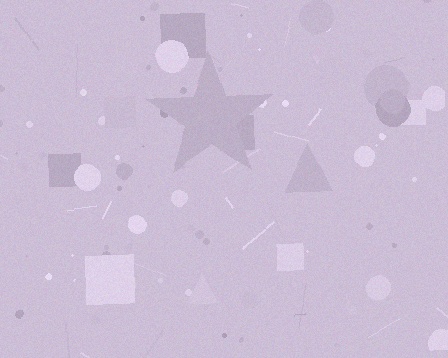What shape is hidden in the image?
A star is hidden in the image.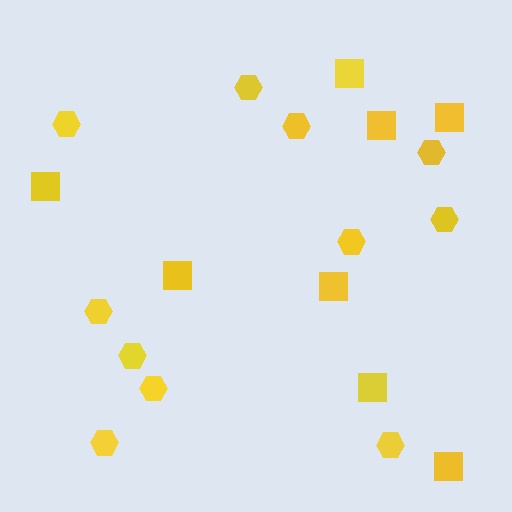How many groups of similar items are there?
There are 2 groups: one group of hexagons (11) and one group of squares (8).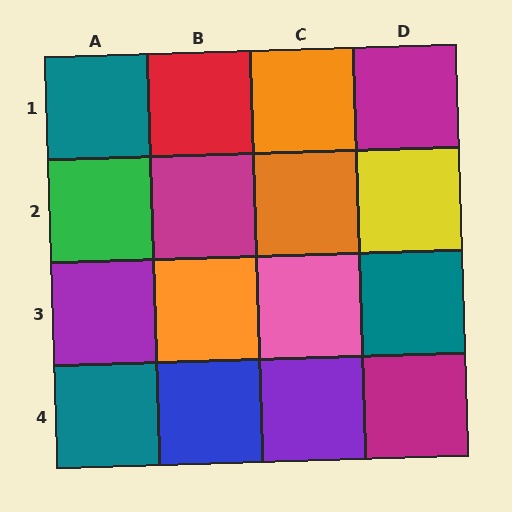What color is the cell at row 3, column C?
Pink.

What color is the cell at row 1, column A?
Teal.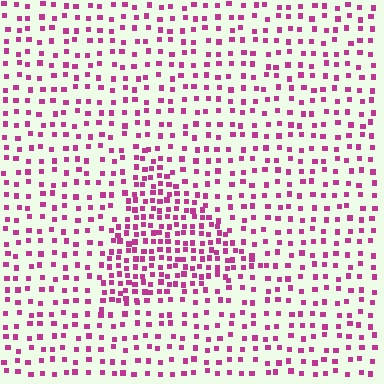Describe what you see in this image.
The image contains small magenta elements arranged at two different densities. A triangle-shaped region is visible where the elements are more densely packed than the surrounding area.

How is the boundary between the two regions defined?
The boundary is defined by a change in element density (approximately 2.1x ratio). All elements are the same color, size, and shape.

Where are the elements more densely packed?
The elements are more densely packed inside the triangle boundary.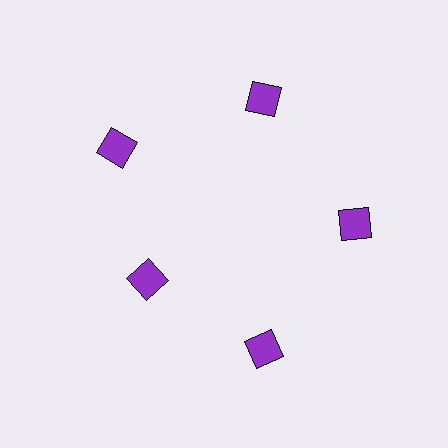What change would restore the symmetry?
The symmetry would be restored by moving it outward, back onto the ring so that all 5 squares sit at equal angles and equal distance from the center.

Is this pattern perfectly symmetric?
No. The 5 purple squares are arranged in a ring, but one element near the 8 o'clock position is pulled inward toward the center, breaking the 5-fold rotational symmetry.